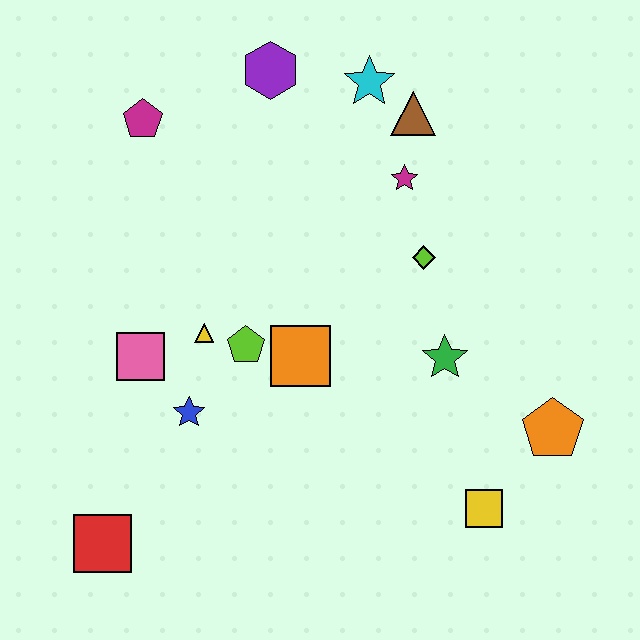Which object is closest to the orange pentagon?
The yellow square is closest to the orange pentagon.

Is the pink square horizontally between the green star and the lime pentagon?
No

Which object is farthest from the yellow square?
The magenta pentagon is farthest from the yellow square.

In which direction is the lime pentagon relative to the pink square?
The lime pentagon is to the right of the pink square.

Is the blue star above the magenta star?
No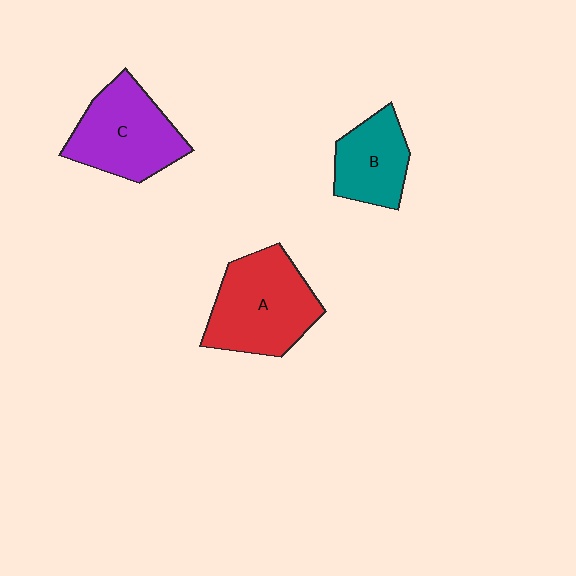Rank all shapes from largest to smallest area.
From largest to smallest: A (red), C (purple), B (teal).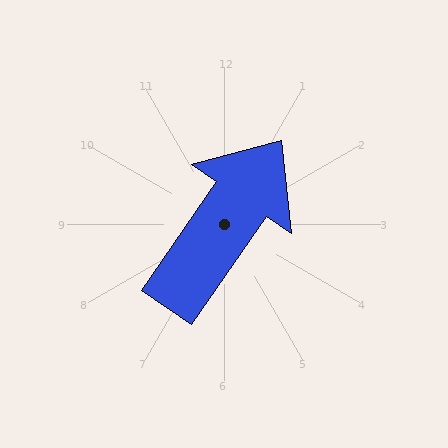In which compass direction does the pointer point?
Northeast.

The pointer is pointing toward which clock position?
Roughly 1 o'clock.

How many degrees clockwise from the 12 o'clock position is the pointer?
Approximately 34 degrees.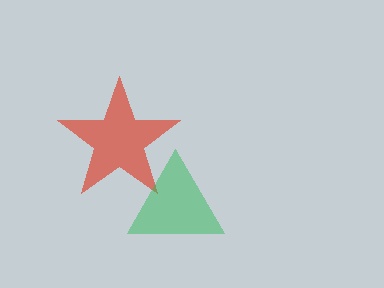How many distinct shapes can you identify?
There are 2 distinct shapes: a red star, a green triangle.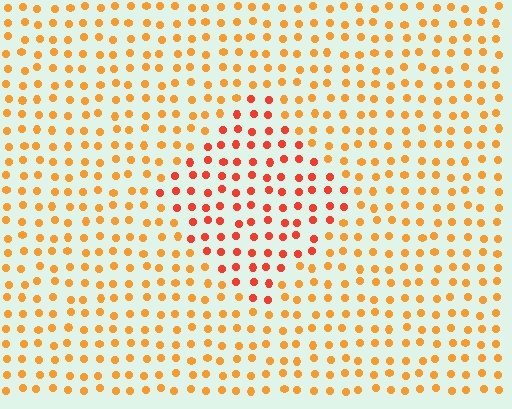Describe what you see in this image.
The image is filled with small orange elements in a uniform arrangement. A diamond-shaped region is visible where the elements are tinted to a slightly different hue, forming a subtle color boundary.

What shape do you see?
I see a diamond.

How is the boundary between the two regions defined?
The boundary is defined purely by a slight shift in hue (about 28 degrees). Spacing, size, and orientation are identical on both sides.